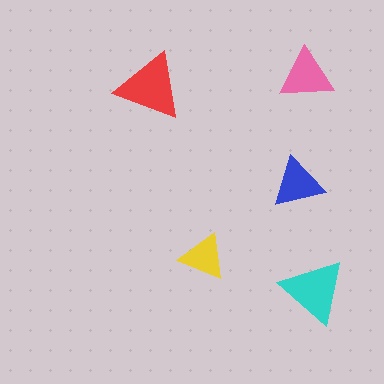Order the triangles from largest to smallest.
the red one, the cyan one, the pink one, the blue one, the yellow one.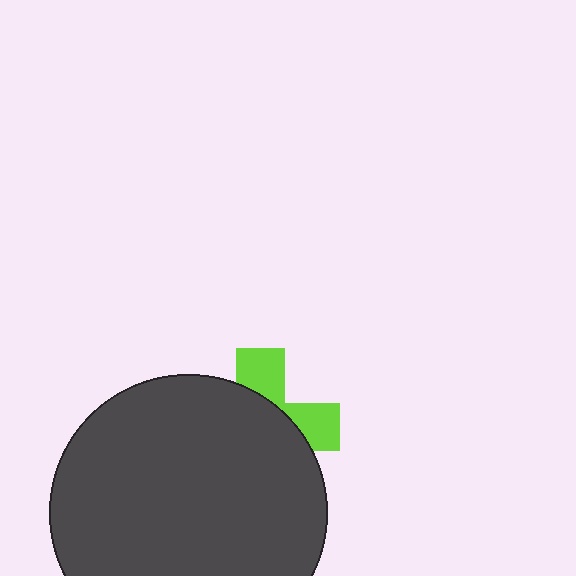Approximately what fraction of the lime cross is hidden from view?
Roughly 67% of the lime cross is hidden behind the dark gray circle.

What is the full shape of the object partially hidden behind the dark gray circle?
The partially hidden object is a lime cross.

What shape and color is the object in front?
The object in front is a dark gray circle.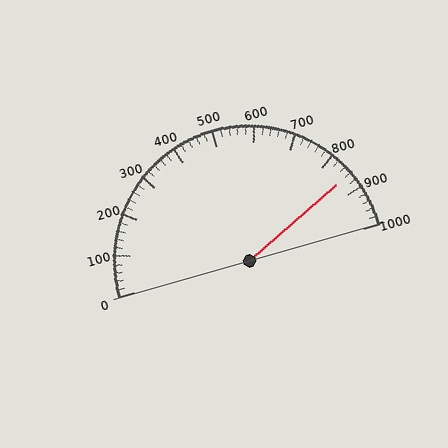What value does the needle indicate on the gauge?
The needle indicates approximately 860.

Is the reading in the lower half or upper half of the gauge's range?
The reading is in the upper half of the range (0 to 1000).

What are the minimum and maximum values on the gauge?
The gauge ranges from 0 to 1000.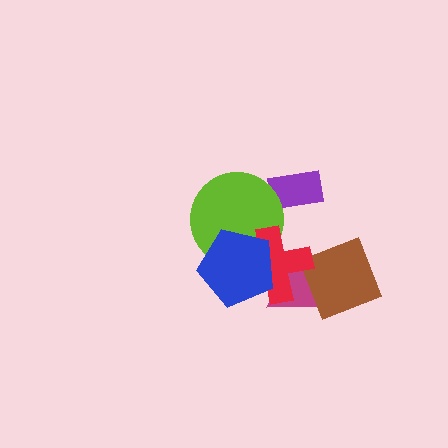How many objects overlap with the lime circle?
3 objects overlap with the lime circle.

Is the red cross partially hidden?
Yes, it is partially covered by another shape.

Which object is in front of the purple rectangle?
The lime circle is in front of the purple rectangle.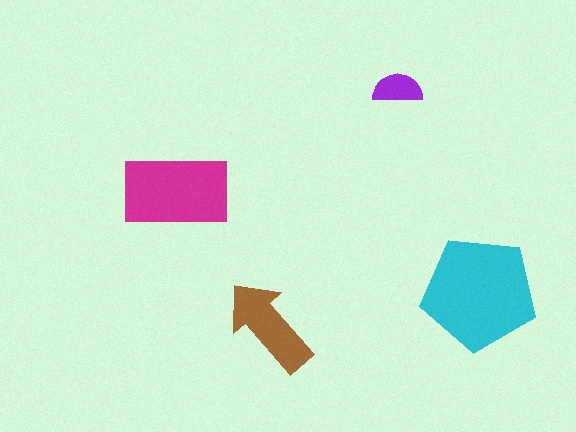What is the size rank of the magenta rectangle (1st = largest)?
2nd.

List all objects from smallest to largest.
The purple semicircle, the brown arrow, the magenta rectangle, the cyan pentagon.